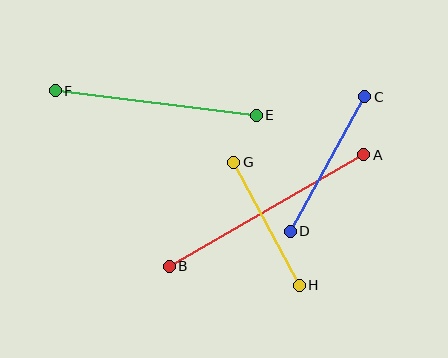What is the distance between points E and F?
The distance is approximately 203 pixels.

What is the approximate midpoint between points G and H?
The midpoint is at approximately (267, 224) pixels.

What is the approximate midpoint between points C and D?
The midpoint is at approximately (327, 164) pixels.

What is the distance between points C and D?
The distance is approximately 154 pixels.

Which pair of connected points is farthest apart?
Points A and B are farthest apart.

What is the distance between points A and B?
The distance is approximately 224 pixels.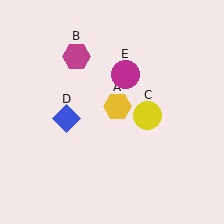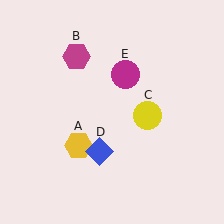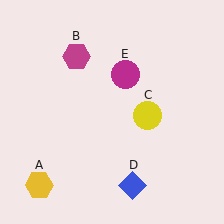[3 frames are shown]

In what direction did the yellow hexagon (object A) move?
The yellow hexagon (object A) moved down and to the left.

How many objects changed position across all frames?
2 objects changed position: yellow hexagon (object A), blue diamond (object D).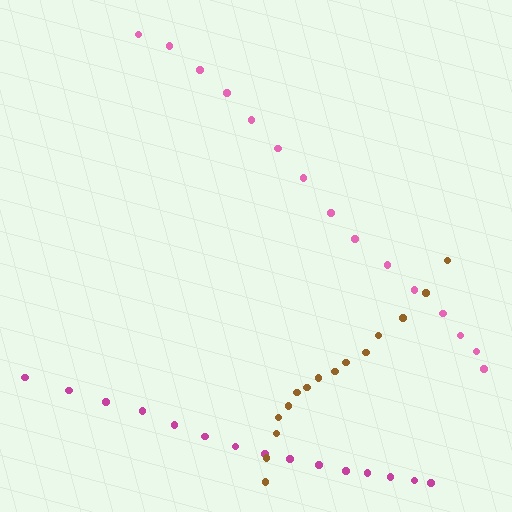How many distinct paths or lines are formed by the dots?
There are 3 distinct paths.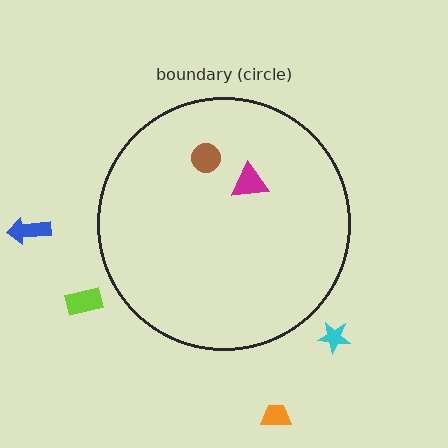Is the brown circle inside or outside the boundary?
Inside.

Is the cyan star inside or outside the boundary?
Outside.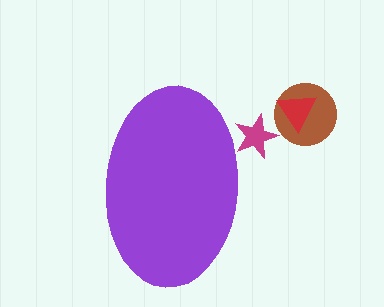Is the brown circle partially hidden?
No, the brown circle is fully visible.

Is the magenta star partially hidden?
Yes, the magenta star is partially hidden behind the purple ellipse.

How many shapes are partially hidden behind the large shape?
1 shape is partially hidden.